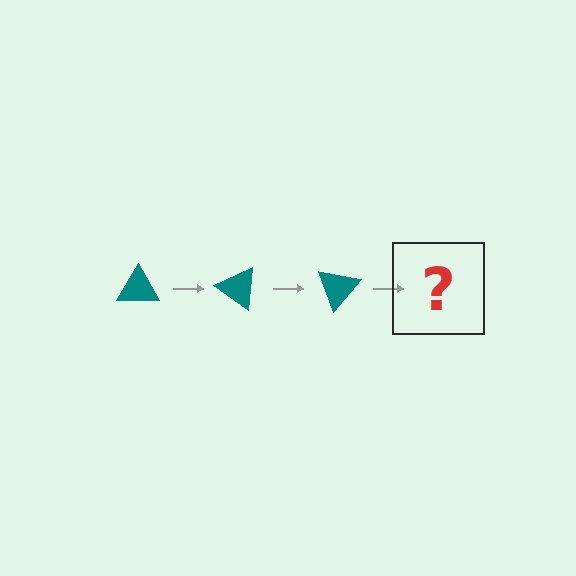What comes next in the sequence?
The next element should be a teal triangle rotated 105 degrees.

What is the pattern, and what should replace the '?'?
The pattern is that the triangle rotates 35 degrees each step. The '?' should be a teal triangle rotated 105 degrees.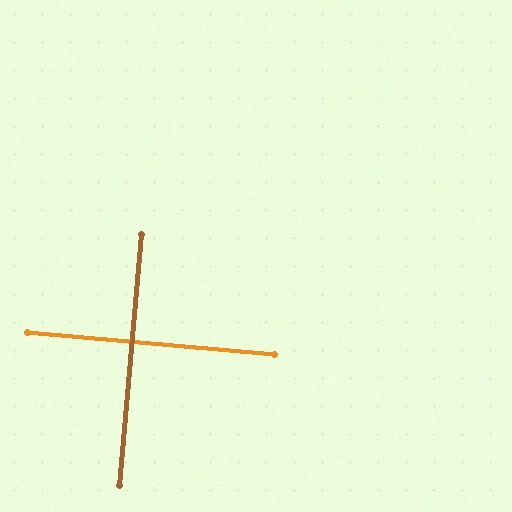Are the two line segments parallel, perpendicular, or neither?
Perpendicular — they meet at approximately 90°.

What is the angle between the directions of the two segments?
Approximately 90 degrees.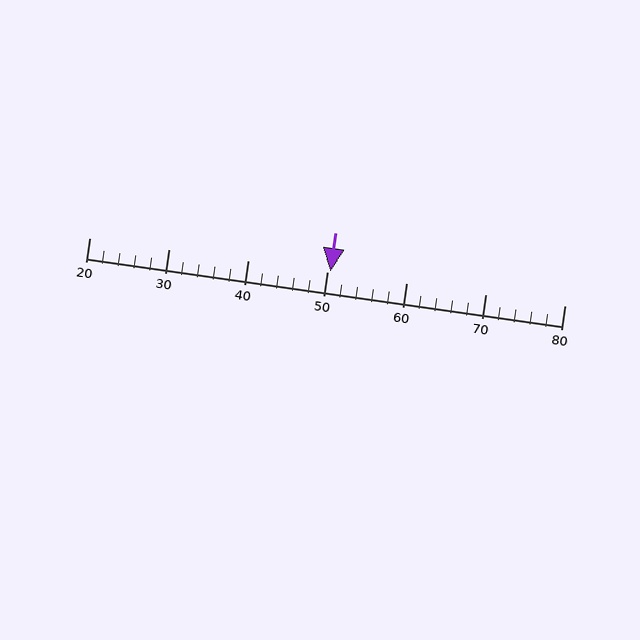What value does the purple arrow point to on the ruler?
The purple arrow points to approximately 50.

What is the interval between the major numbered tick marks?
The major tick marks are spaced 10 units apart.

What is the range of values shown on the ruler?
The ruler shows values from 20 to 80.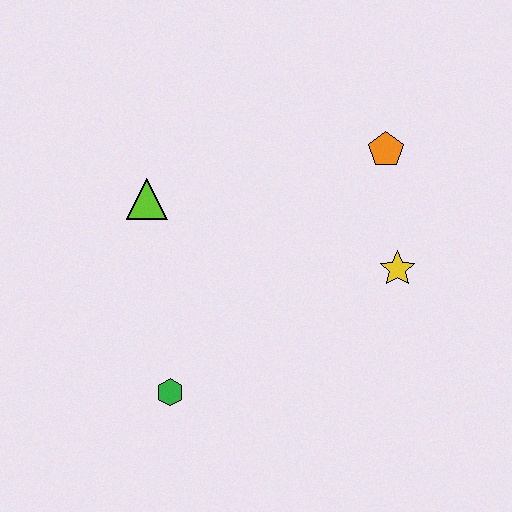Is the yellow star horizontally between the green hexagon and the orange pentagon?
No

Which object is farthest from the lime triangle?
The yellow star is farthest from the lime triangle.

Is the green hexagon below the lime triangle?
Yes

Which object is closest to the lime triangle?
The green hexagon is closest to the lime triangle.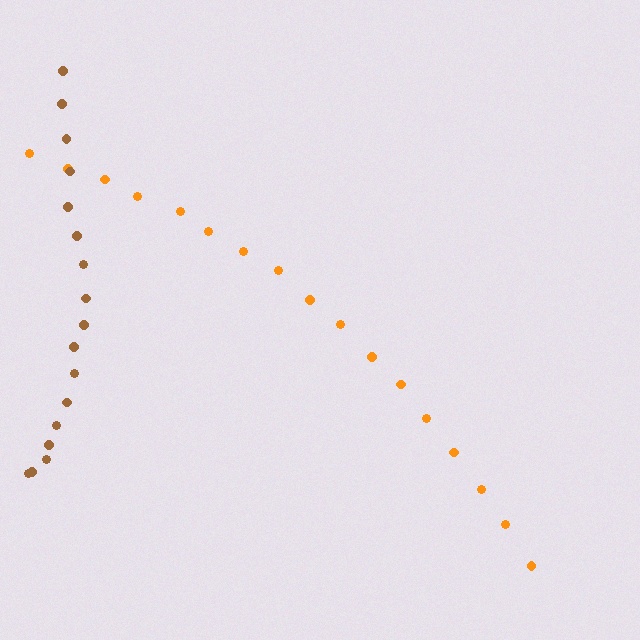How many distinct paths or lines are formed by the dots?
There are 2 distinct paths.